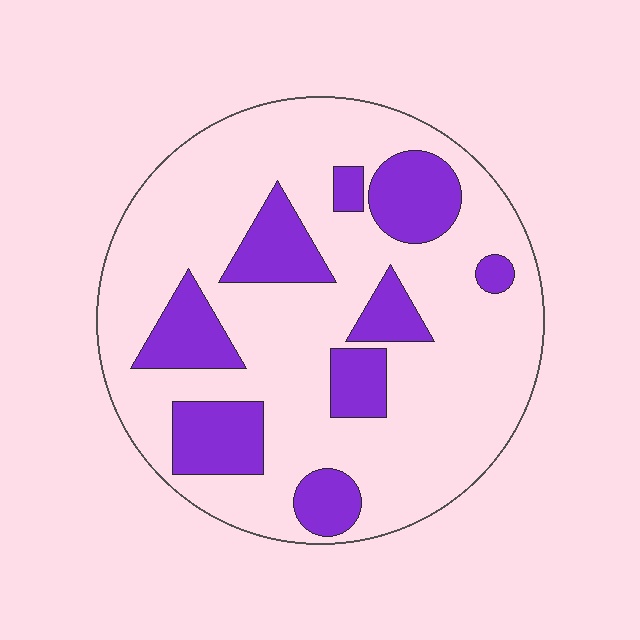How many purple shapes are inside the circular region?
9.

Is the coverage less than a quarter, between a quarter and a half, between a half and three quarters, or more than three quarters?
Between a quarter and a half.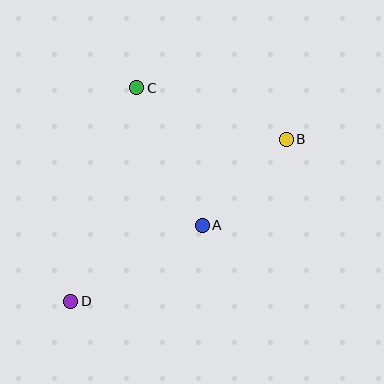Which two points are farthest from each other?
Points B and D are farthest from each other.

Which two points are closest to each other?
Points A and B are closest to each other.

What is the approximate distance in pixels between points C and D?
The distance between C and D is approximately 224 pixels.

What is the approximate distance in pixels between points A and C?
The distance between A and C is approximately 153 pixels.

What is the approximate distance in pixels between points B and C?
The distance between B and C is approximately 158 pixels.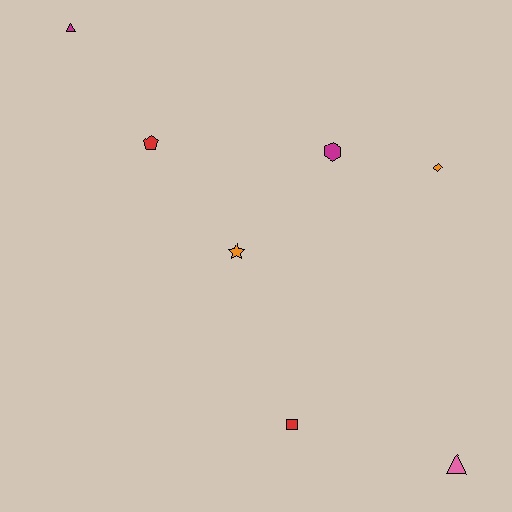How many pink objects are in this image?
There is 1 pink object.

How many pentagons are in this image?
There is 1 pentagon.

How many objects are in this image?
There are 7 objects.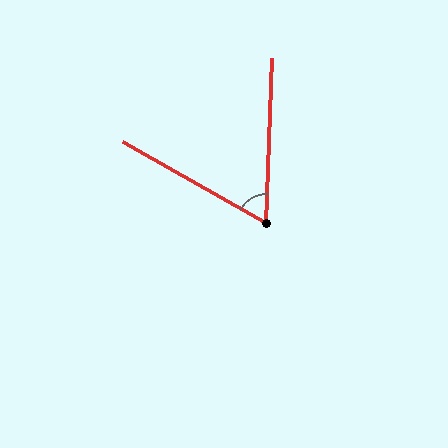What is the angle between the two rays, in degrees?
Approximately 63 degrees.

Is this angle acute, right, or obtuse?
It is acute.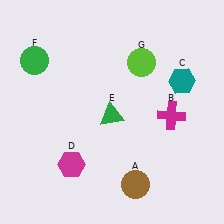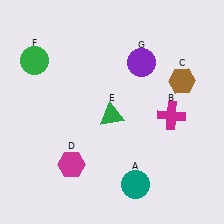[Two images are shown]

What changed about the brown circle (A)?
In Image 1, A is brown. In Image 2, it changed to teal.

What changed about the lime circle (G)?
In Image 1, G is lime. In Image 2, it changed to purple.